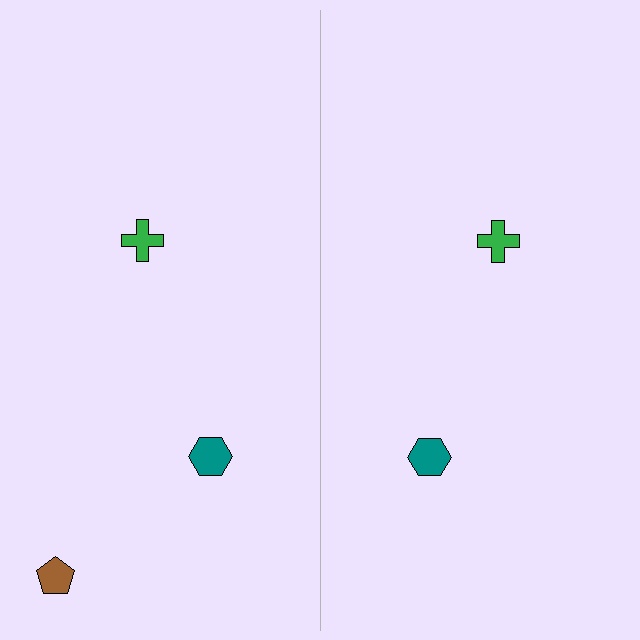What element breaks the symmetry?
A brown pentagon is missing from the right side.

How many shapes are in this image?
There are 5 shapes in this image.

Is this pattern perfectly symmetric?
No, the pattern is not perfectly symmetric. A brown pentagon is missing from the right side.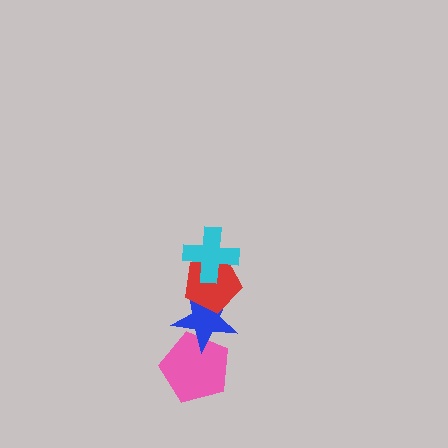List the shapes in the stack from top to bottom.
From top to bottom: the cyan cross, the red pentagon, the blue star, the pink pentagon.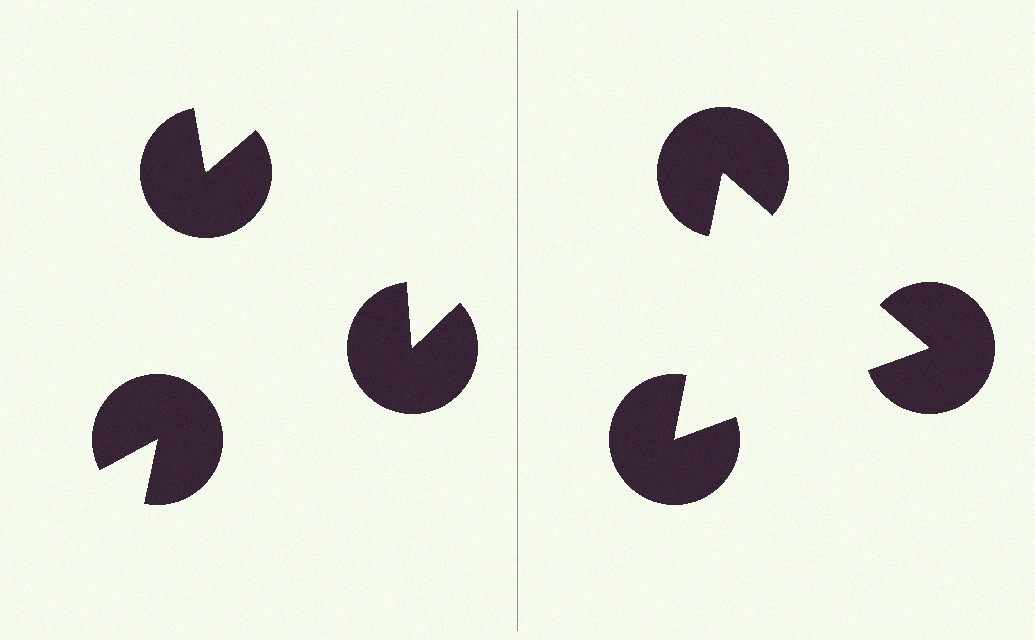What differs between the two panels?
The pac-man discs are positioned identically on both sides; only the wedge orientations differ. On the right they align to a triangle; on the left they are misaligned.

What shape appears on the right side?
An illusory triangle.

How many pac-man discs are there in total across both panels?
6 — 3 on each side.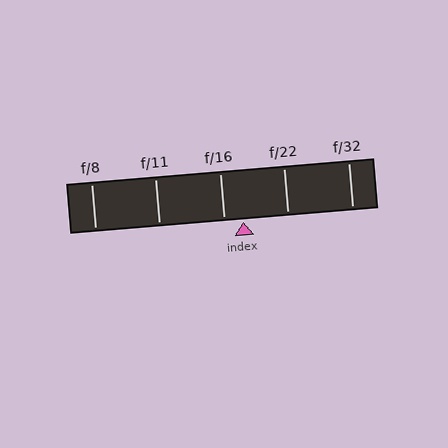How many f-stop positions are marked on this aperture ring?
There are 5 f-stop positions marked.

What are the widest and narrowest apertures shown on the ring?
The widest aperture shown is f/8 and the narrowest is f/32.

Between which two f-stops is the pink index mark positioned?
The index mark is between f/16 and f/22.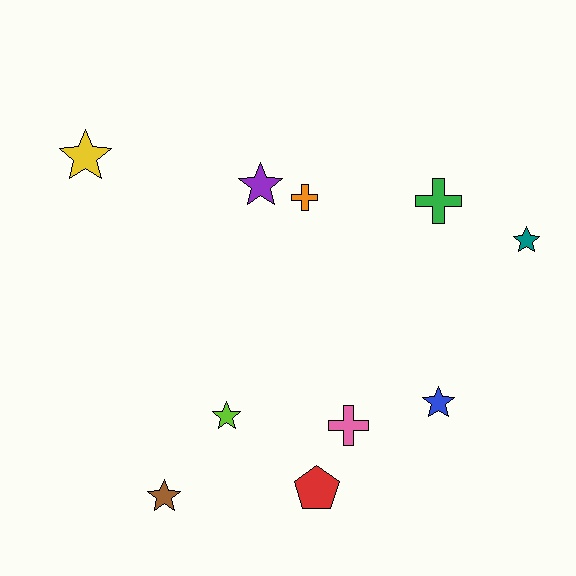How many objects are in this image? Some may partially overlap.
There are 10 objects.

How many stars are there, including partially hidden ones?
There are 6 stars.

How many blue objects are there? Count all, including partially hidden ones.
There is 1 blue object.